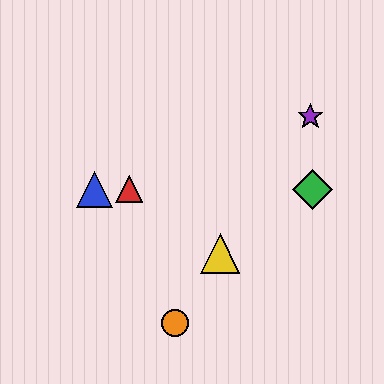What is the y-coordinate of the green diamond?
The green diamond is at y≈189.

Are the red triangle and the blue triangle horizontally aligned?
Yes, both are at y≈189.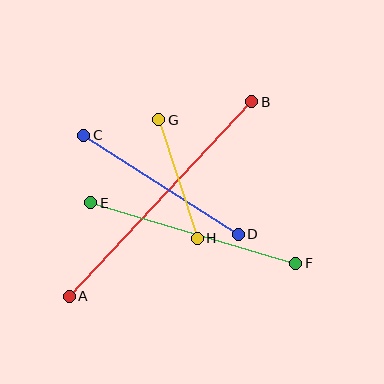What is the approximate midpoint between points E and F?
The midpoint is at approximately (193, 233) pixels.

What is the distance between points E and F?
The distance is approximately 214 pixels.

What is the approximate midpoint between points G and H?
The midpoint is at approximately (178, 179) pixels.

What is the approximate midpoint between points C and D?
The midpoint is at approximately (161, 185) pixels.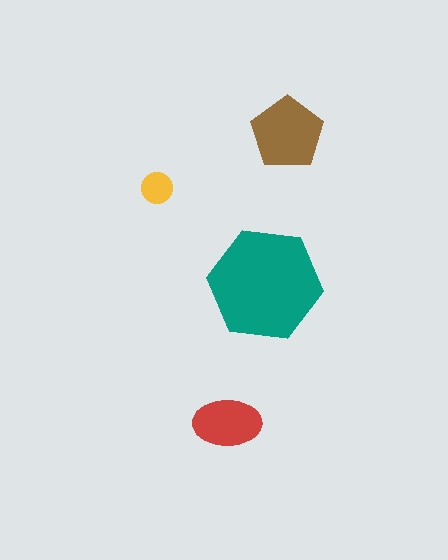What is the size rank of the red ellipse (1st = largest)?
3rd.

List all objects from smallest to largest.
The yellow circle, the red ellipse, the brown pentagon, the teal hexagon.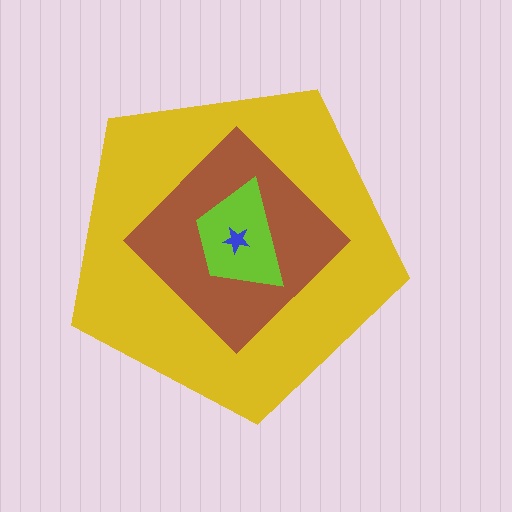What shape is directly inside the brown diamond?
The lime trapezoid.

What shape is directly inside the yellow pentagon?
The brown diamond.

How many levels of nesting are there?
4.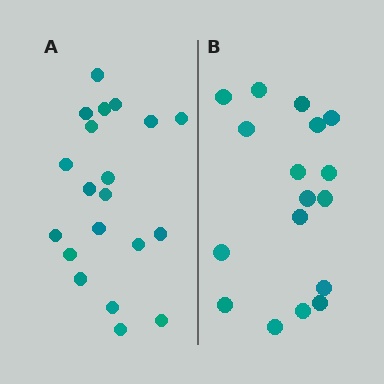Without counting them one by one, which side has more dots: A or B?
Region A (the left region) has more dots.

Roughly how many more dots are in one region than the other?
Region A has just a few more — roughly 2 or 3 more dots than region B.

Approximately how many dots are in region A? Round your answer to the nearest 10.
About 20 dots.